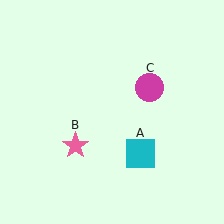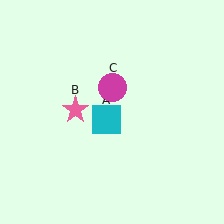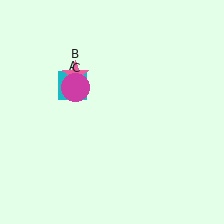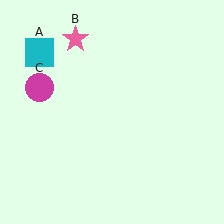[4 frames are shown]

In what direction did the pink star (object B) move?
The pink star (object B) moved up.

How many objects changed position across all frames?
3 objects changed position: cyan square (object A), pink star (object B), magenta circle (object C).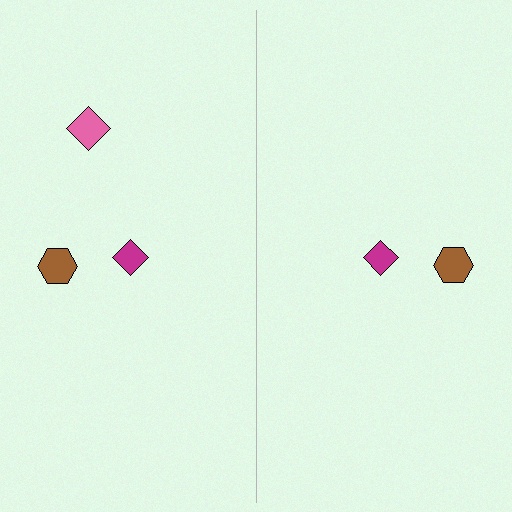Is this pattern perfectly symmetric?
No, the pattern is not perfectly symmetric. A pink diamond is missing from the right side.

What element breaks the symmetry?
A pink diamond is missing from the right side.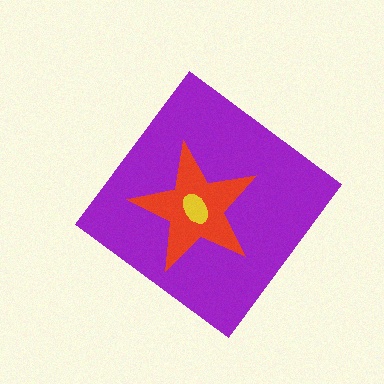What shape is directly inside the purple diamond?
The red star.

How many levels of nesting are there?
3.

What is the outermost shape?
The purple diamond.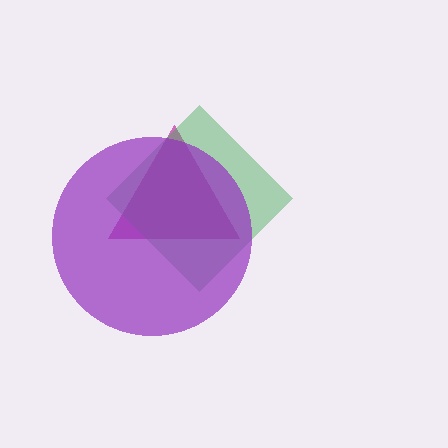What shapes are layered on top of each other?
The layered shapes are: a magenta triangle, a green diamond, a purple circle.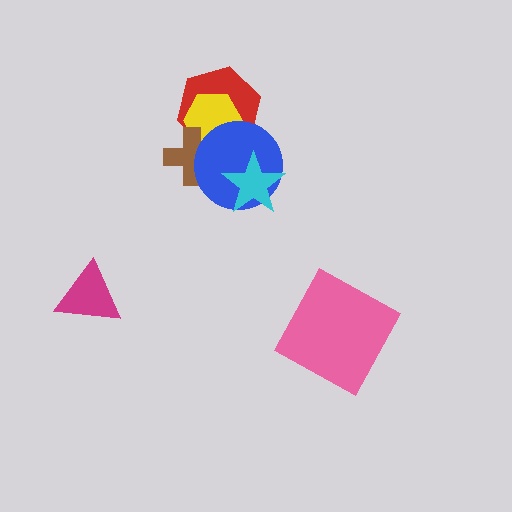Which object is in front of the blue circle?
The cyan star is in front of the blue circle.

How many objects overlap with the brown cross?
3 objects overlap with the brown cross.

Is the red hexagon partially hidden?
Yes, it is partially covered by another shape.